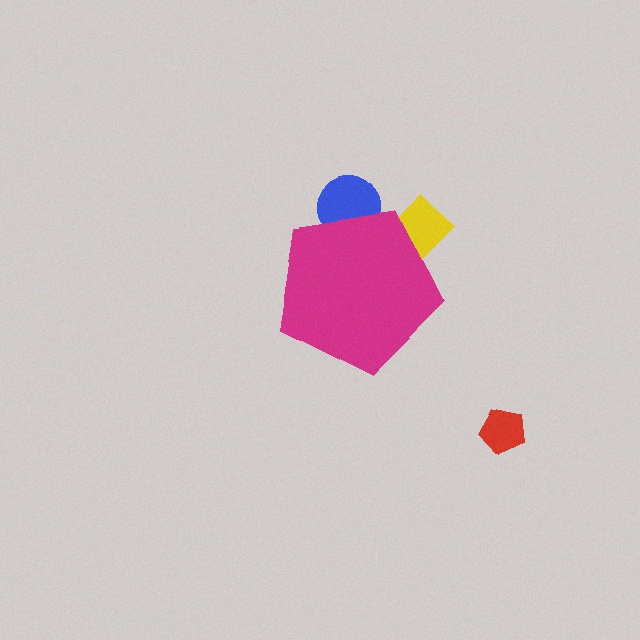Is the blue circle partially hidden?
Yes, the blue circle is partially hidden behind the magenta pentagon.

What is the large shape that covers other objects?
A magenta pentagon.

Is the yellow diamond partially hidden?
Yes, the yellow diamond is partially hidden behind the magenta pentagon.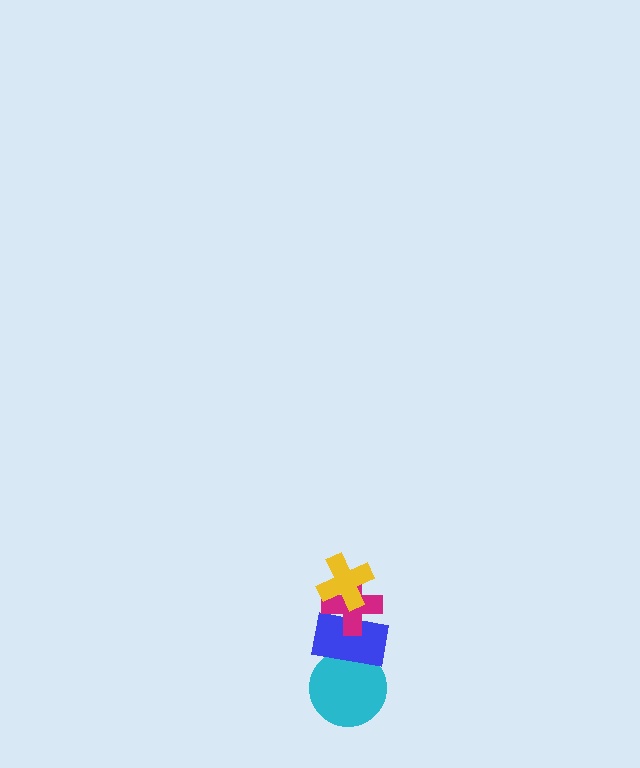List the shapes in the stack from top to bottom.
From top to bottom: the yellow cross, the magenta cross, the blue rectangle, the cyan circle.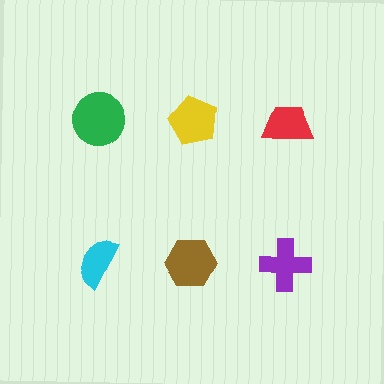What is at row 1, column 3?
A red trapezoid.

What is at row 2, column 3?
A purple cross.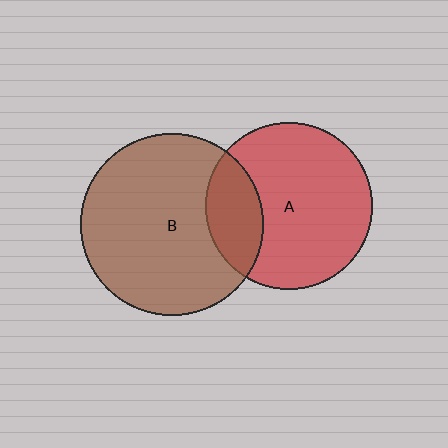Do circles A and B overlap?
Yes.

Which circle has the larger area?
Circle B (brown).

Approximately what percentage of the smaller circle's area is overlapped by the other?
Approximately 25%.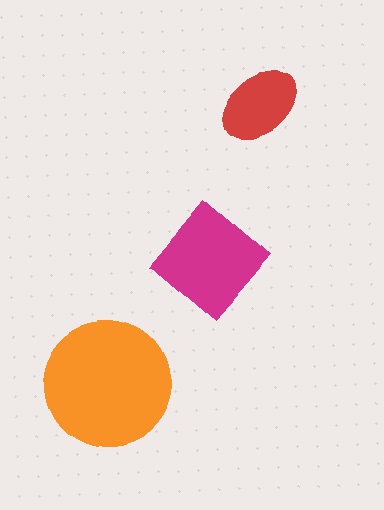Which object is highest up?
The red ellipse is topmost.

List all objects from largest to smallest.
The orange circle, the magenta diamond, the red ellipse.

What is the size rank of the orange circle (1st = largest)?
1st.